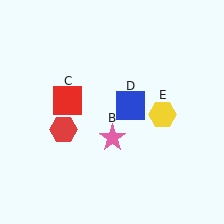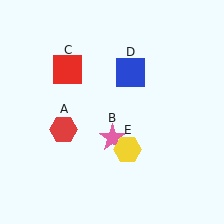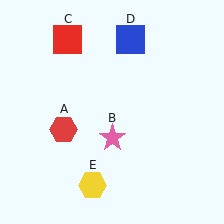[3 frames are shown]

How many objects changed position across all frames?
3 objects changed position: red square (object C), blue square (object D), yellow hexagon (object E).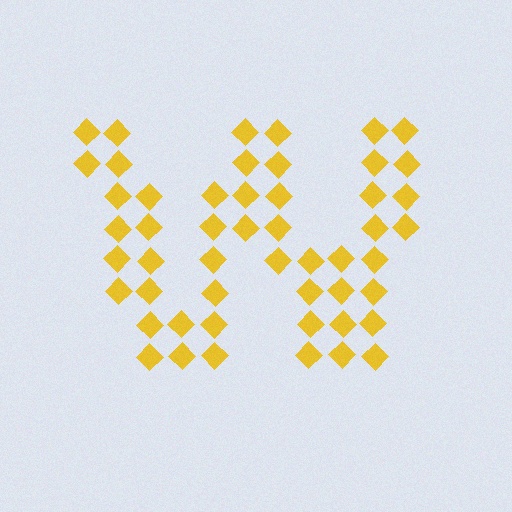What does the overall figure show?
The overall figure shows the letter W.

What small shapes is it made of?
It is made of small diamonds.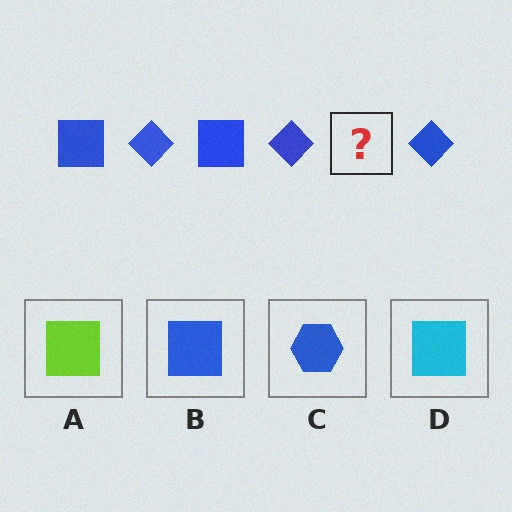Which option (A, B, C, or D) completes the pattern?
B.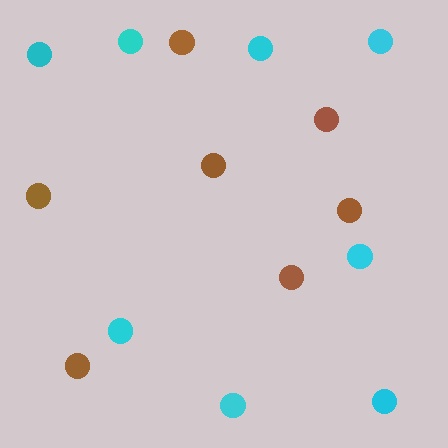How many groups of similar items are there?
There are 2 groups: one group of brown circles (7) and one group of cyan circles (8).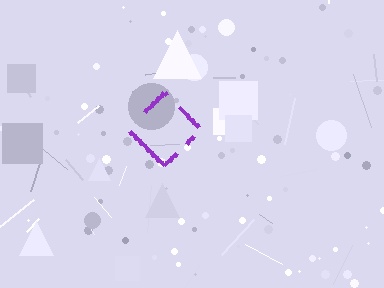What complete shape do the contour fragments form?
The contour fragments form a diamond.